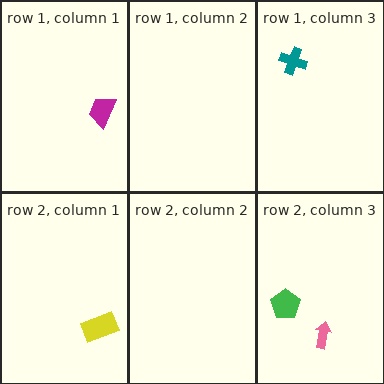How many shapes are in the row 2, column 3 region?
2.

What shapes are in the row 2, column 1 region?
The yellow rectangle.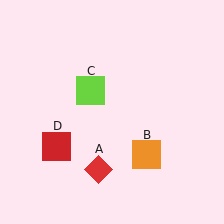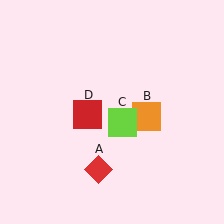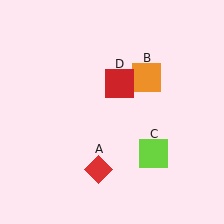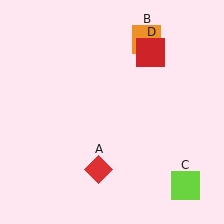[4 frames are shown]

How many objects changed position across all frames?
3 objects changed position: orange square (object B), lime square (object C), red square (object D).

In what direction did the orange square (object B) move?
The orange square (object B) moved up.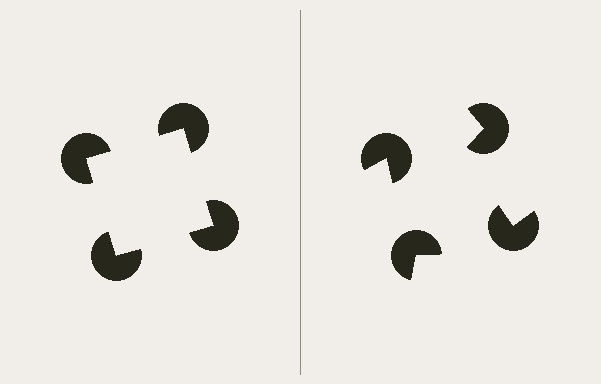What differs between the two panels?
The pac-man discs are positioned identically on both sides; only the wedge orientations differ. On the left they align to a square; on the right they are misaligned.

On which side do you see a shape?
An illusory square appears on the left side. On the right side the wedge cuts are rotated, so no coherent shape forms.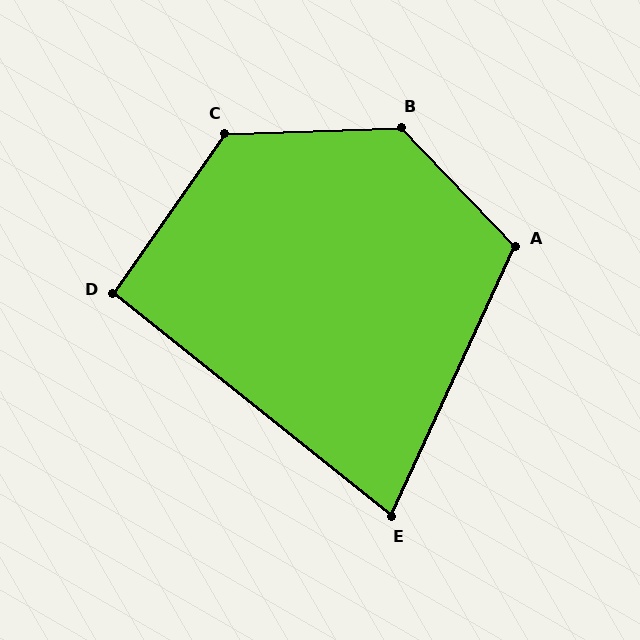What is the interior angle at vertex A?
Approximately 111 degrees (obtuse).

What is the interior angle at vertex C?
Approximately 127 degrees (obtuse).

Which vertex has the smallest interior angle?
E, at approximately 76 degrees.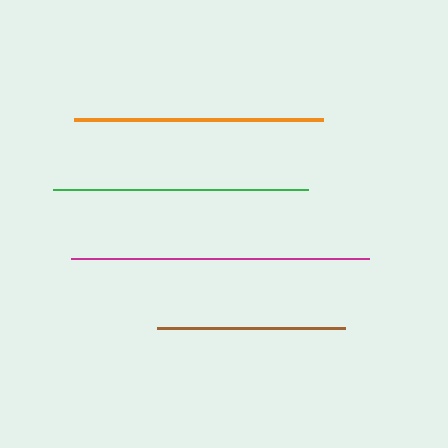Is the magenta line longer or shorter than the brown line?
The magenta line is longer than the brown line.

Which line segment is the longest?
The magenta line is the longest at approximately 298 pixels.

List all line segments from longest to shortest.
From longest to shortest: magenta, green, orange, brown.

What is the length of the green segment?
The green segment is approximately 256 pixels long.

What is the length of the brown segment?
The brown segment is approximately 188 pixels long.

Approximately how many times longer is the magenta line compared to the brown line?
The magenta line is approximately 1.6 times the length of the brown line.